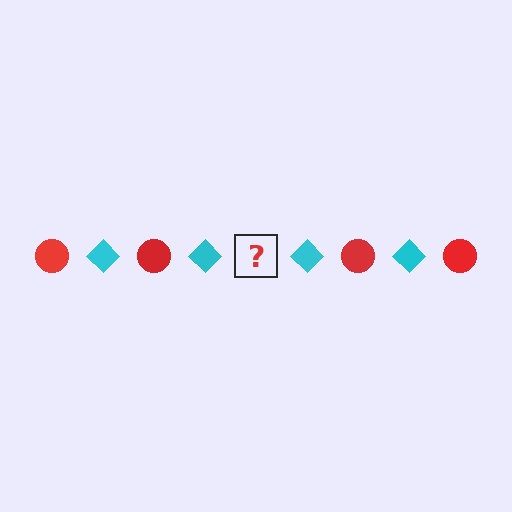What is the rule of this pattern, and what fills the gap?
The rule is that the pattern alternates between red circle and cyan diamond. The gap should be filled with a red circle.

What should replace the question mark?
The question mark should be replaced with a red circle.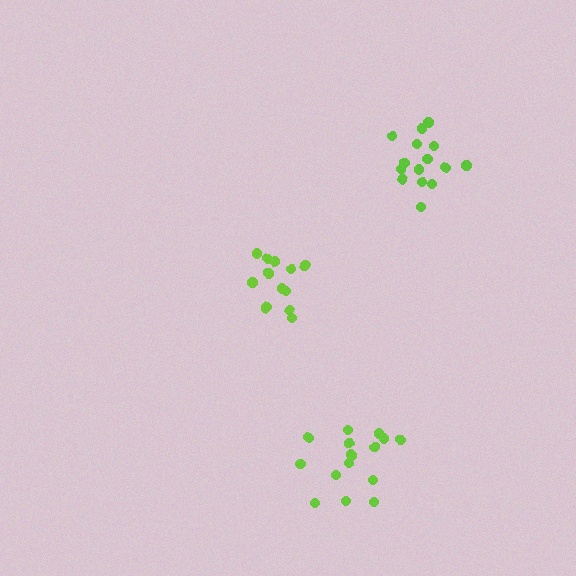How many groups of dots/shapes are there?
There are 3 groups.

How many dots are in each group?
Group 1: 14 dots, Group 2: 15 dots, Group 3: 15 dots (44 total).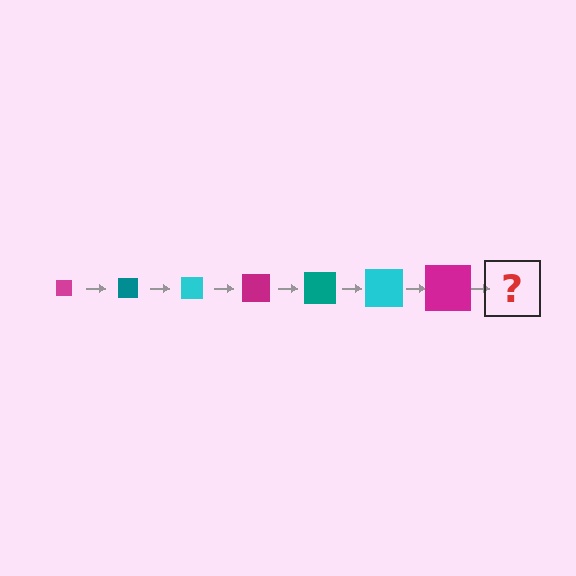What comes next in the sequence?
The next element should be a teal square, larger than the previous one.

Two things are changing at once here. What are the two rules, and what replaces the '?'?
The two rules are that the square grows larger each step and the color cycles through magenta, teal, and cyan. The '?' should be a teal square, larger than the previous one.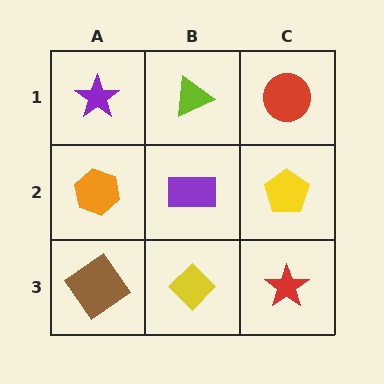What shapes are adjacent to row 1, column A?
An orange hexagon (row 2, column A), a lime triangle (row 1, column B).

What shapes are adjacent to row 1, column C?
A yellow pentagon (row 2, column C), a lime triangle (row 1, column B).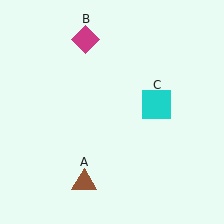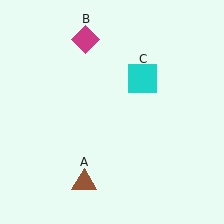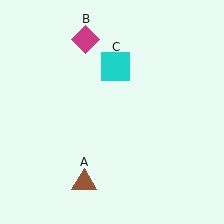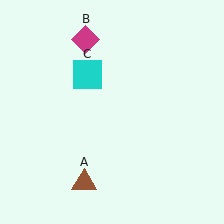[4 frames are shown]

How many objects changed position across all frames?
1 object changed position: cyan square (object C).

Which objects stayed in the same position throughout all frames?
Brown triangle (object A) and magenta diamond (object B) remained stationary.